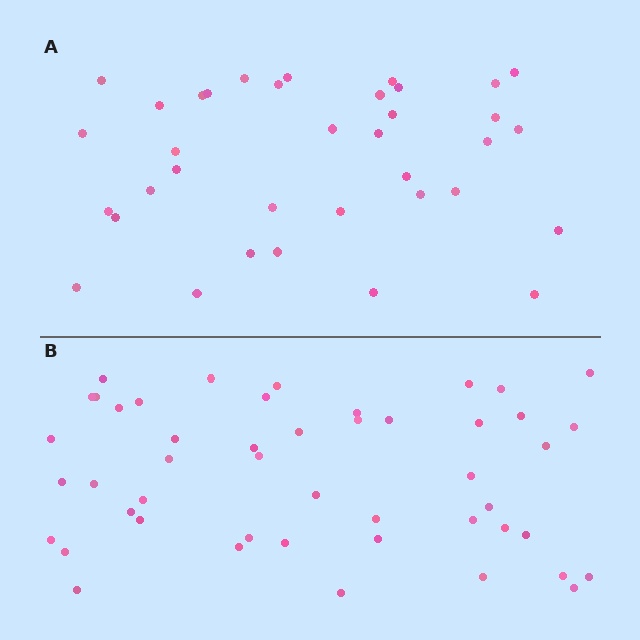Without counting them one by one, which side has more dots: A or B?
Region B (the bottom region) has more dots.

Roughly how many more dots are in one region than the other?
Region B has roughly 12 or so more dots than region A.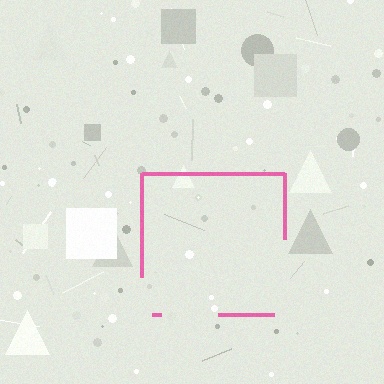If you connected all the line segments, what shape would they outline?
They would outline a square.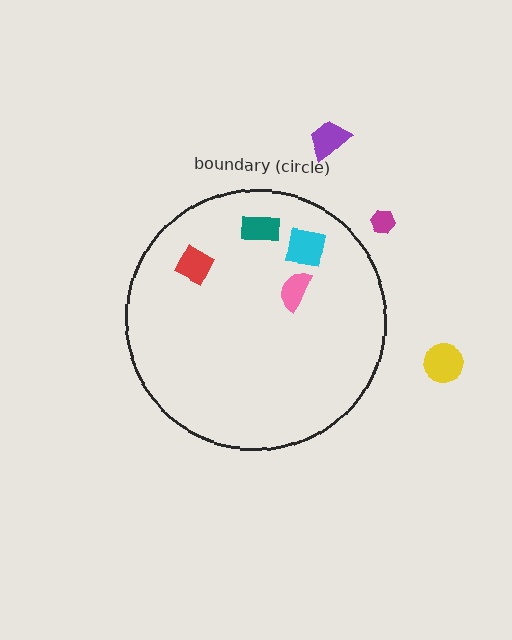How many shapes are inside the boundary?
4 inside, 3 outside.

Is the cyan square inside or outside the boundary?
Inside.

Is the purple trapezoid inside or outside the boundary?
Outside.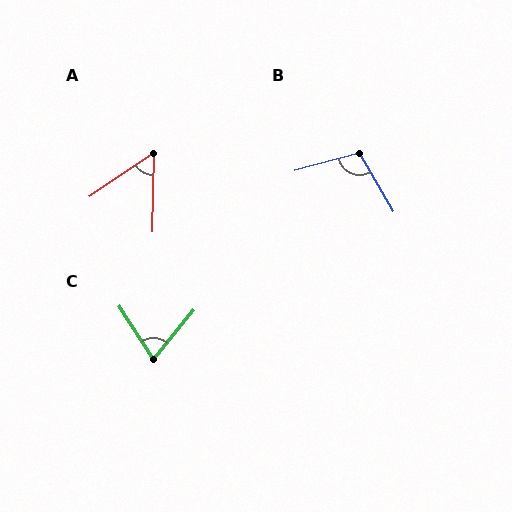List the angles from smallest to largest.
A (55°), C (72°), B (105°).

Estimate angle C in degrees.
Approximately 72 degrees.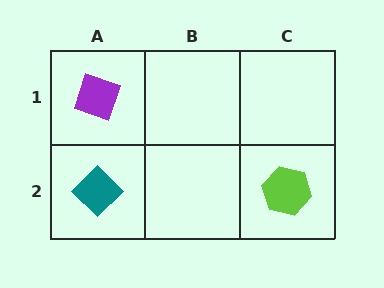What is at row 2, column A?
A teal diamond.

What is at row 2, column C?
A lime hexagon.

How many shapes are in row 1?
1 shape.